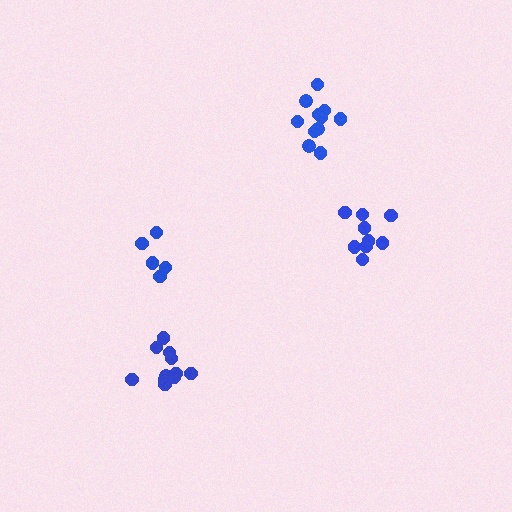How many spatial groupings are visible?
There are 4 spatial groupings.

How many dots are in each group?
Group 1: 11 dots, Group 2: 5 dots, Group 3: 10 dots, Group 4: 11 dots (37 total).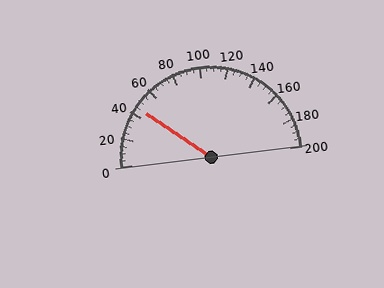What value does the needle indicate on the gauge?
The needle indicates approximately 45.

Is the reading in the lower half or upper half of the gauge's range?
The reading is in the lower half of the range (0 to 200).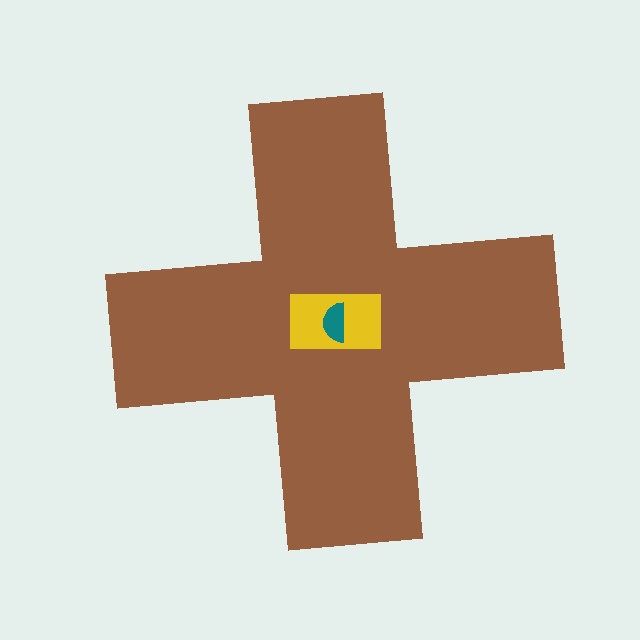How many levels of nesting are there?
3.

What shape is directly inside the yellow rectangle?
The teal semicircle.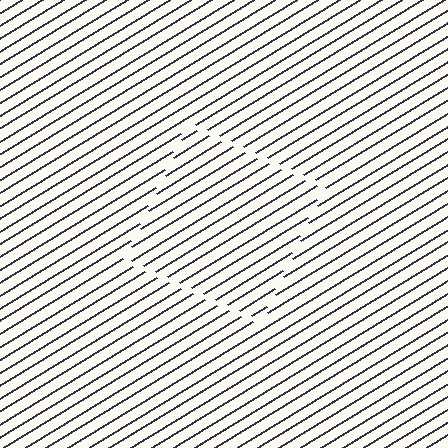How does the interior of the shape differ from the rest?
The interior of the shape contains the same grating, shifted by half a period — the contour is defined by the phase discontinuity where line-ends from the inner and outer gratings abut.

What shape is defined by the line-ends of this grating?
An illusory square. The interior of the shape contains the same grating, shifted by half a period — the contour is defined by the phase discontinuity where line-ends from the inner and outer gratings abut.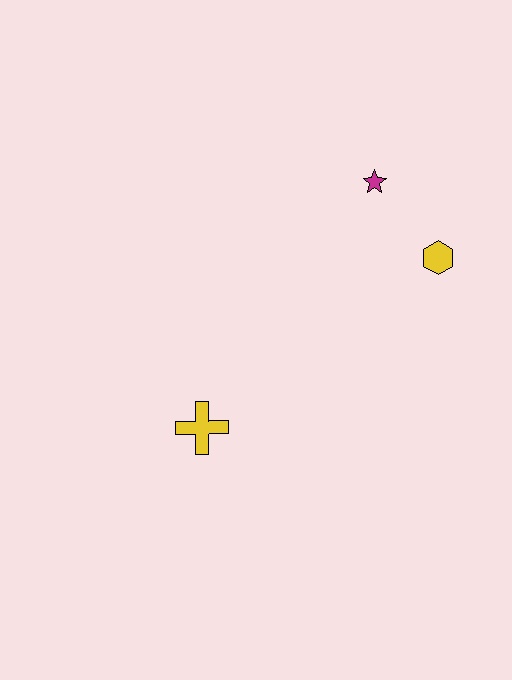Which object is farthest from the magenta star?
The yellow cross is farthest from the magenta star.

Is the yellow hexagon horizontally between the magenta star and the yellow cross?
No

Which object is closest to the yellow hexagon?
The magenta star is closest to the yellow hexagon.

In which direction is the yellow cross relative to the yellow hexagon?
The yellow cross is to the left of the yellow hexagon.